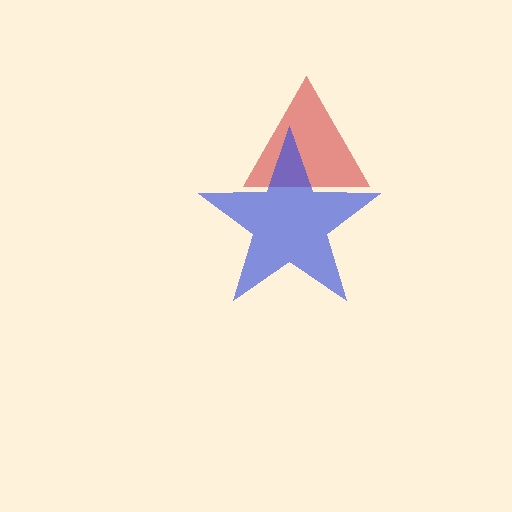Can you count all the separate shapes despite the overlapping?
Yes, there are 2 separate shapes.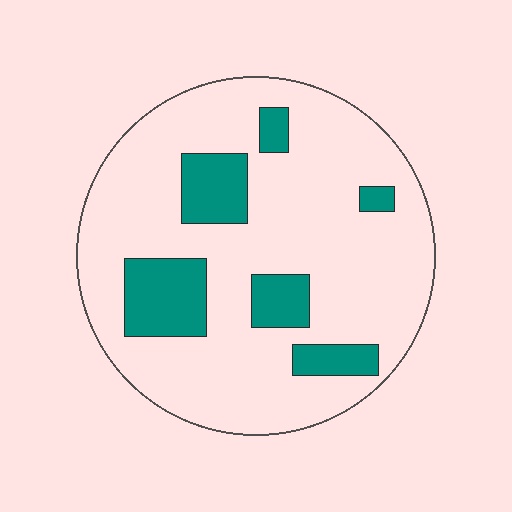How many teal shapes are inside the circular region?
6.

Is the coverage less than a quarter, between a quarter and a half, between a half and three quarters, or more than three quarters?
Less than a quarter.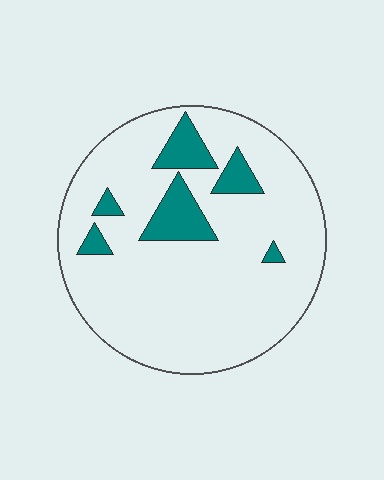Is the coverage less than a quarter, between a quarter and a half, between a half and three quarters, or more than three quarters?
Less than a quarter.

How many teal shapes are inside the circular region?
6.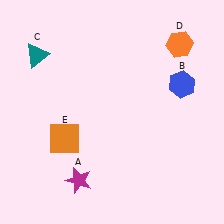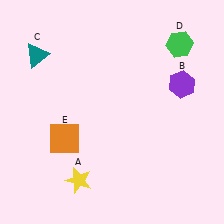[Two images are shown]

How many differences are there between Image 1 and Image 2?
There are 3 differences between the two images.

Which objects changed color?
A changed from magenta to yellow. B changed from blue to purple. D changed from orange to green.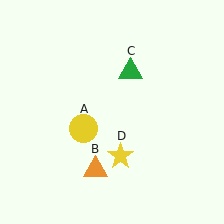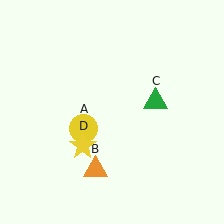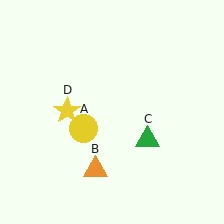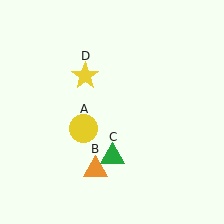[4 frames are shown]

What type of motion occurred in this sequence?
The green triangle (object C), yellow star (object D) rotated clockwise around the center of the scene.